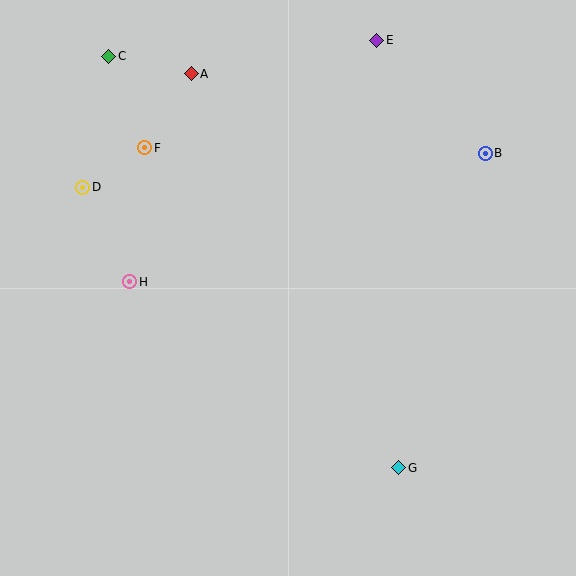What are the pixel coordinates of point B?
Point B is at (485, 153).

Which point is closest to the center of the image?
Point H at (130, 282) is closest to the center.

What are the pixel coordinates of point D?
Point D is at (83, 187).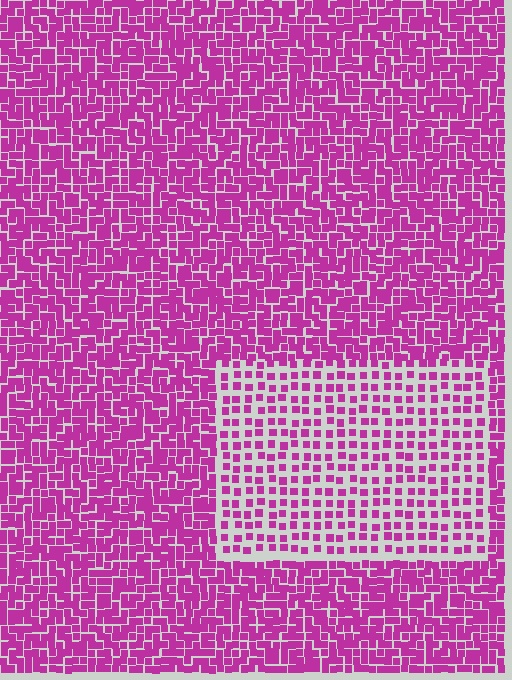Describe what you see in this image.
The image contains small magenta elements arranged at two different densities. A rectangle-shaped region is visible where the elements are less densely packed than the surrounding area.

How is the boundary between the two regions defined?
The boundary is defined by a change in element density (approximately 2.1x ratio). All elements are the same color, size, and shape.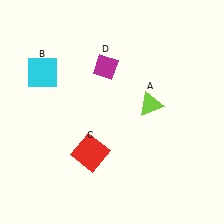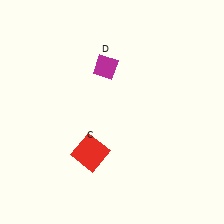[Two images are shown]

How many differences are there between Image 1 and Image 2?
There are 2 differences between the two images.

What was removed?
The lime triangle (A), the cyan square (B) were removed in Image 2.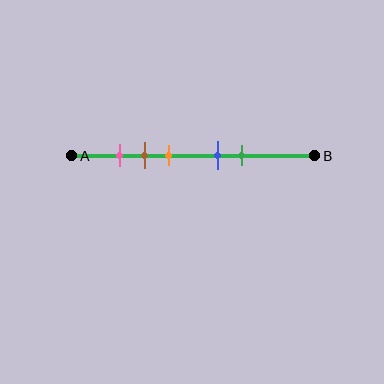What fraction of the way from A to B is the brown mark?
The brown mark is approximately 30% (0.3) of the way from A to B.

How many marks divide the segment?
There are 5 marks dividing the segment.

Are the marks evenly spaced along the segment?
No, the marks are not evenly spaced.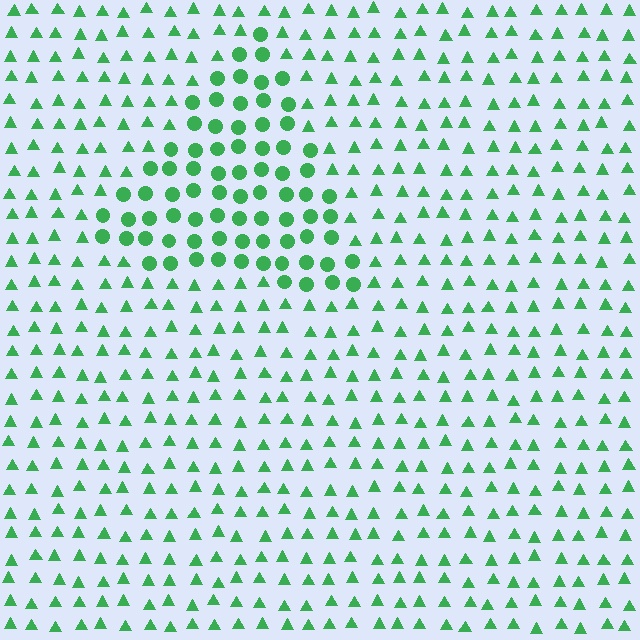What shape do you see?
I see a triangle.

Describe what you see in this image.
The image is filled with small green elements arranged in a uniform grid. A triangle-shaped region contains circles, while the surrounding area contains triangles. The boundary is defined purely by the change in element shape.